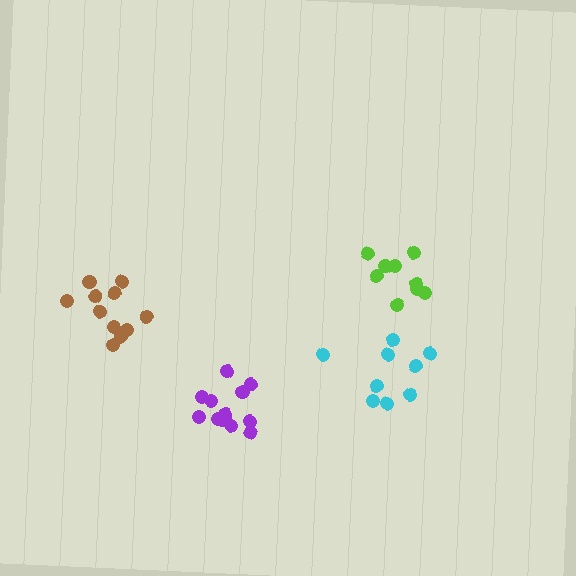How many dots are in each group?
Group 1: 11 dots, Group 2: 9 dots, Group 3: 9 dots, Group 4: 13 dots (42 total).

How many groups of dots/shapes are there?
There are 4 groups.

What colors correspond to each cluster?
The clusters are colored: brown, lime, cyan, purple.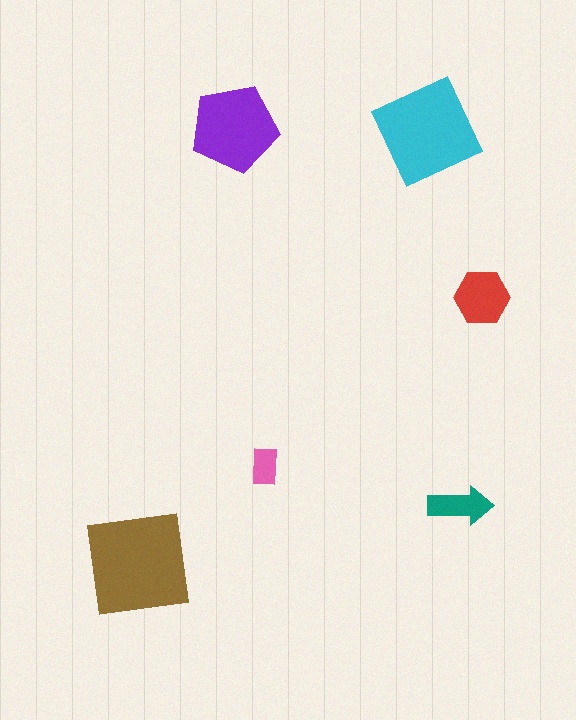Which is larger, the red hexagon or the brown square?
The brown square.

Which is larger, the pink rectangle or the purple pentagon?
The purple pentagon.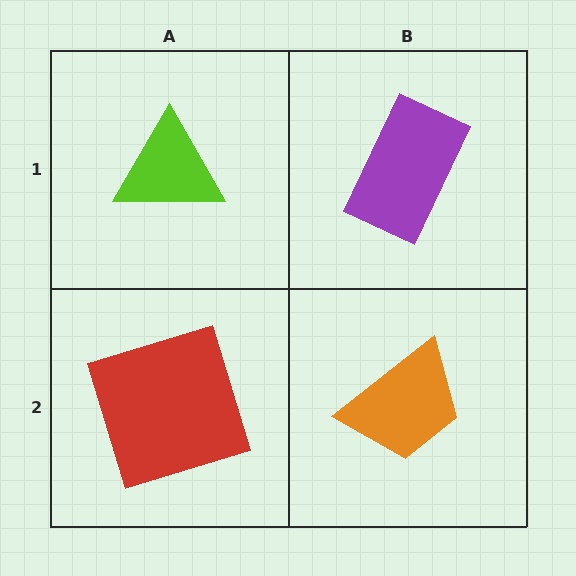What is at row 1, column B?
A purple rectangle.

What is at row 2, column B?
An orange trapezoid.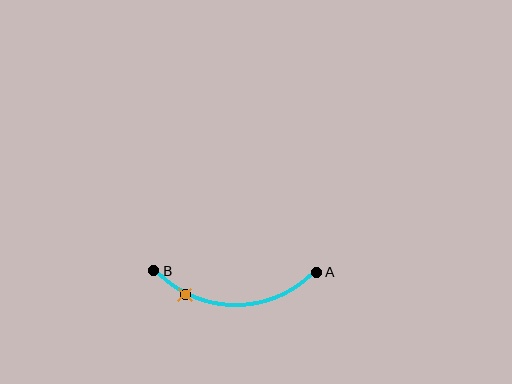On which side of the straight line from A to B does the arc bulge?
The arc bulges below the straight line connecting A and B.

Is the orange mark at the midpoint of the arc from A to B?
No. The orange mark lies on the arc but is closer to endpoint B. The arc midpoint would be at the point on the curve equidistant along the arc from both A and B.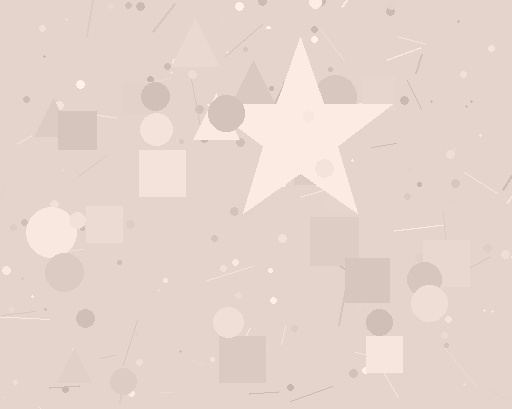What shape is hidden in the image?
A star is hidden in the image.